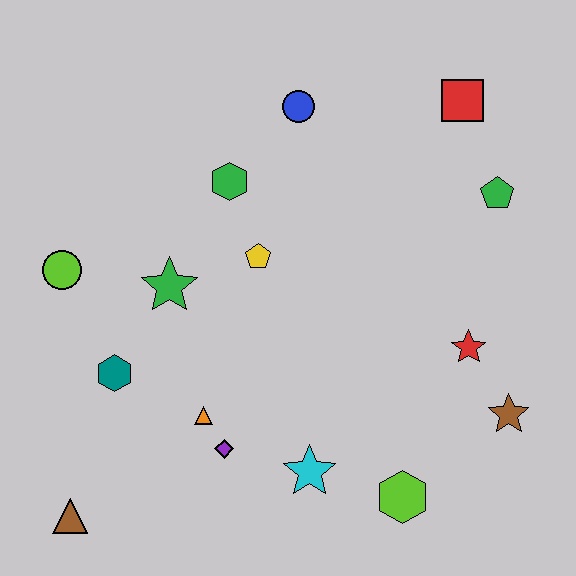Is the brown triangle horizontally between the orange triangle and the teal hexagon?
No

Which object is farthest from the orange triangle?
The red square is farthest from the orange triangle.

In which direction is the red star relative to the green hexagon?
The red star is to the right of the green hexagon.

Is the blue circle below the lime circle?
No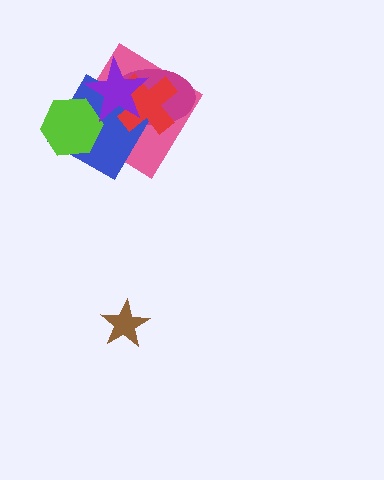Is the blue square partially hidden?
Yes, it is partially covered by another shape.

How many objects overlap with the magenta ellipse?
4 objects overlap with the magenta ellipse.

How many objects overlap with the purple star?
5 objects overlap with the purple star.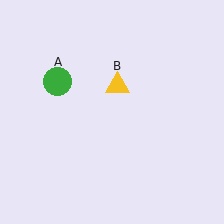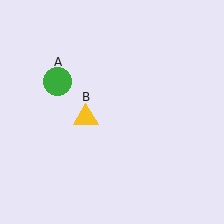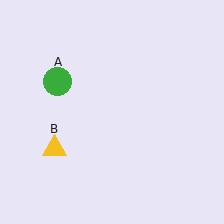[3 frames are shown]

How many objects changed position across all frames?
1 object changed position: yellow triangle (object B).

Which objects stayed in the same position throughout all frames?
Green circle (object A) remained stationary.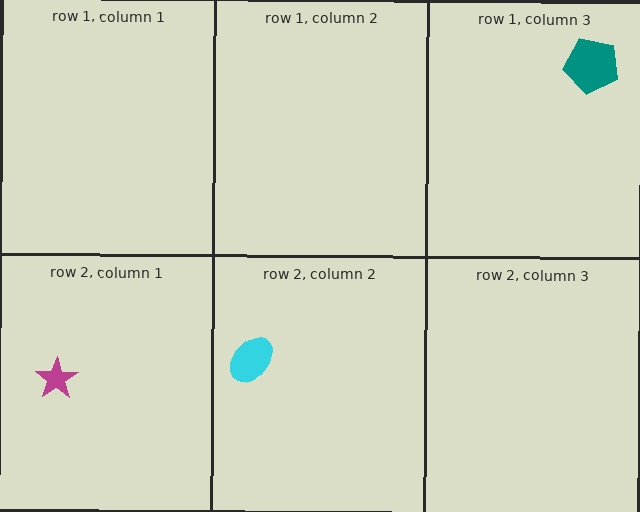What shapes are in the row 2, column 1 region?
The magenta star.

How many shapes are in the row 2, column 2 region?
1.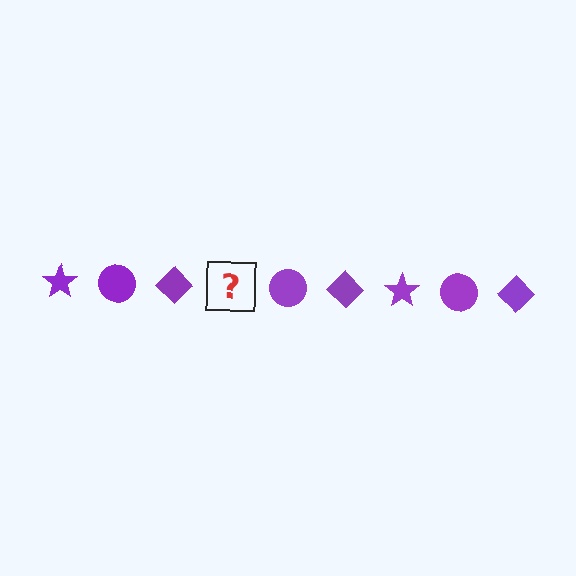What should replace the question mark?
The question mark should be replaced with a purple star.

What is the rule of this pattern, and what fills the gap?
The rule is that the pattern cycles through star, circle, diamond shapes in purple. The gap should be filled with a purple star.